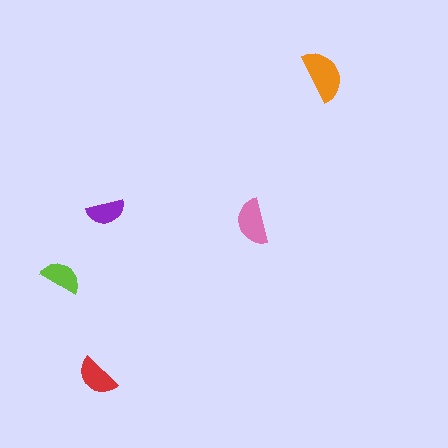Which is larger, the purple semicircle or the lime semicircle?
The lime one.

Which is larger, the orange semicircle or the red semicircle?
The orange one.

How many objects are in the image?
There are 5 objects in the image.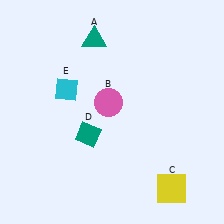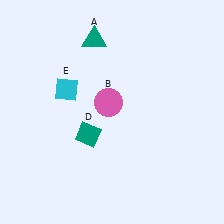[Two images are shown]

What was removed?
The yellow square (C) was removed in Image 2.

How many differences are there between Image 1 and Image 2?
There is 1 difference between the two images.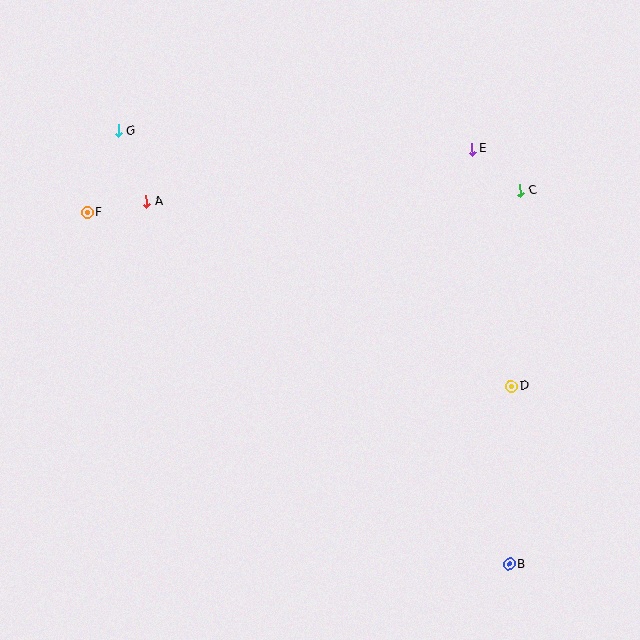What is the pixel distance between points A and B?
The distance between A and B is 513 pixels.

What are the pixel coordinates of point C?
Point C is at (520, 191).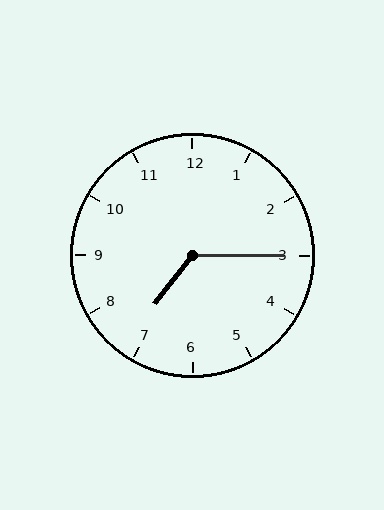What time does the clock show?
7:15.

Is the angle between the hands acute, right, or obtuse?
It is obtuse.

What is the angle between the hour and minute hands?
Approximately 128 degrees.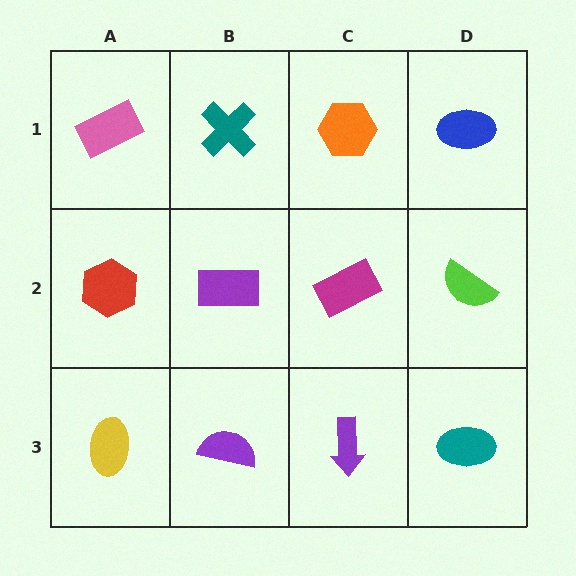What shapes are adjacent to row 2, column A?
A pink rectangle (row 1, column A), a yellow ellipse (row 3, column A), a purple rectangle (row 2, column B).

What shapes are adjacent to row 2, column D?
A blue ellipse (row 1, column D), a teal ellipse (row 3, column D), a magenta rectangle (row 2, column C).